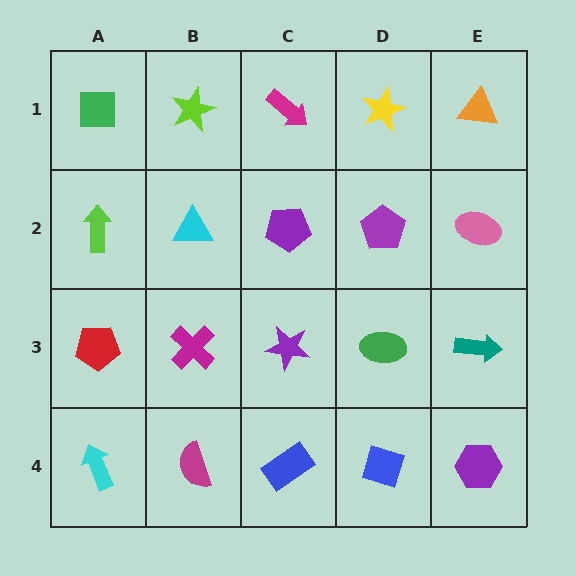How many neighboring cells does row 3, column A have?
3.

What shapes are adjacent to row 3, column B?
A cyan triangle (row 2, column B), a magenta semicircle (row 4, column B), a red pentagon (row 3, column A), a purple star (row 3, column C).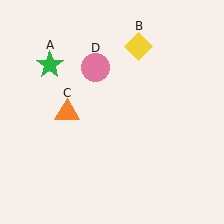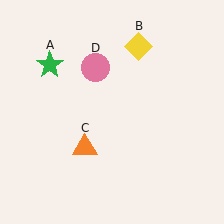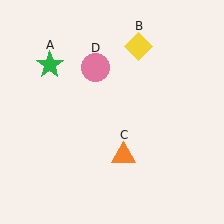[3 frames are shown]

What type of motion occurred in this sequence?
The orange triangle (object C) rotated counterclockwise around the center of the scene.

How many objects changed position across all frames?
1 object changed position: orange triangle (object C).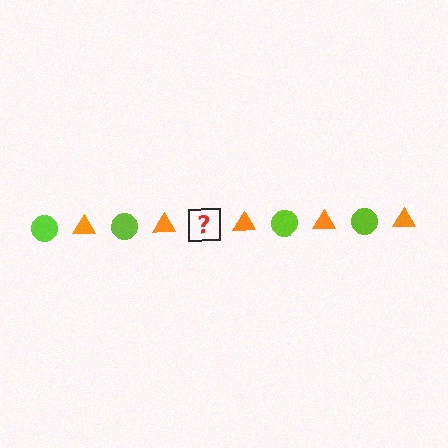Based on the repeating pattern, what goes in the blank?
The blank should be a lime circle.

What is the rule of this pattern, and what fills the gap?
The rule is that the pattern alternates between lime circle and orange triangle. The gap should be filled with a lime circle.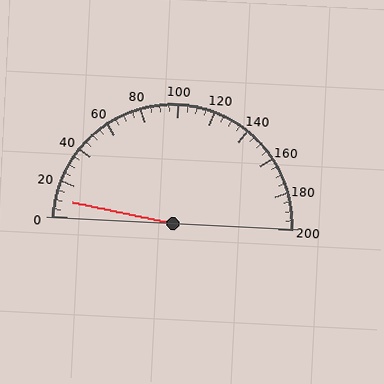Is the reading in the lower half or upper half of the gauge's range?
The reading is in the lower half of the range (0 to 200).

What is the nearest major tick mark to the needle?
The nearest major tick mark is 0.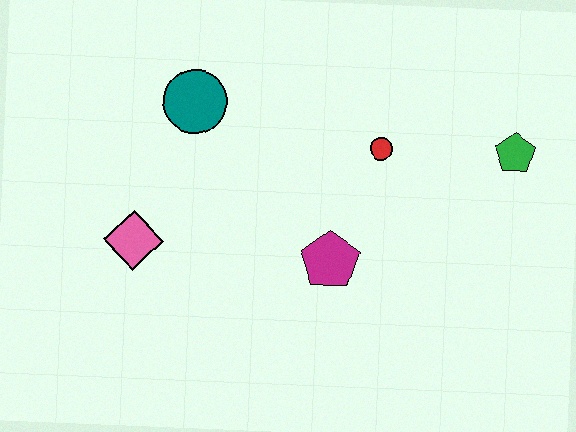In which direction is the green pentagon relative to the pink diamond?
The green pentagon is to the right of the pink diamond.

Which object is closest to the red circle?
The magenta pentagon is closest to the red circle.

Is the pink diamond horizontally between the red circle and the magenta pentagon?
No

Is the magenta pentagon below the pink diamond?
Yes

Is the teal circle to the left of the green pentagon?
Yes